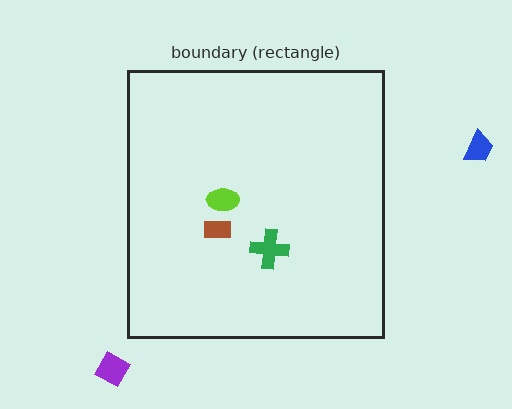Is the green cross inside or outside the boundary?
Inside.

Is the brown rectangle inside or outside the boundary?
Inside.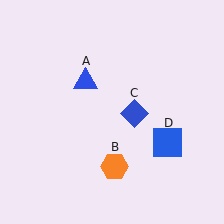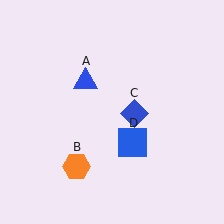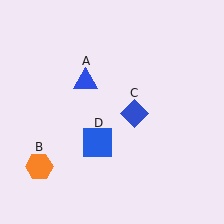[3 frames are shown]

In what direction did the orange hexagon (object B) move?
The orange hexagon (object B) moved left.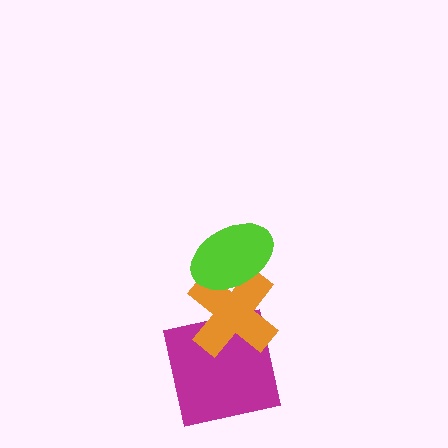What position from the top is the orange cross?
The orange cross is 2nd from the top.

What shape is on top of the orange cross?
The lime ellipse is on top of the orange cross.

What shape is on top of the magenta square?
The orange cross is on top of the magenta square.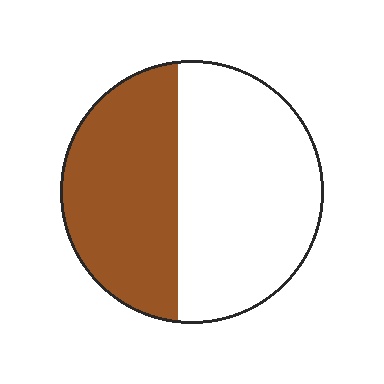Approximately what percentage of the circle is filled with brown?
Approximately 45%.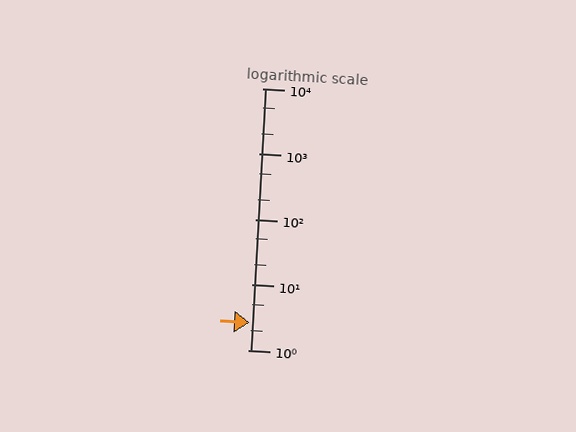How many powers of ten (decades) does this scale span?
The scale spans 4 decades, from 1 to 10000.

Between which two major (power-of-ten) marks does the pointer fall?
The pointer is between 1 and 10.